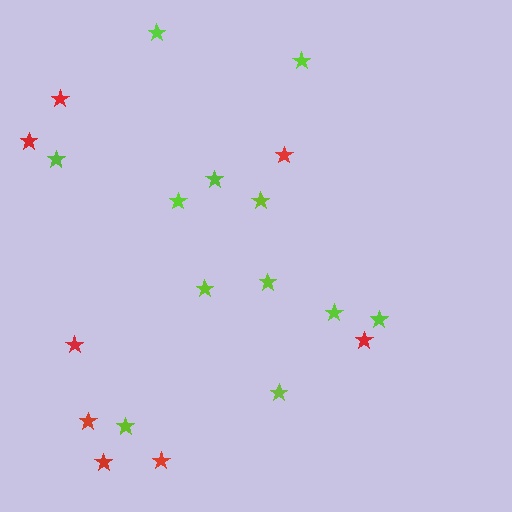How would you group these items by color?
There are 2 groups: one group of lime stars (12) and one group of red stars (8).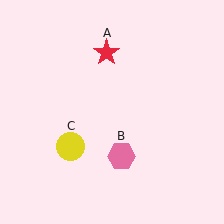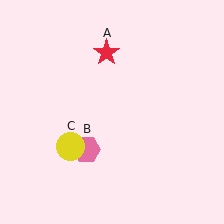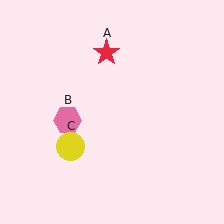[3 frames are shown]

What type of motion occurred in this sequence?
The pink hexagon (object B) rotated clockwise around the center of the scene.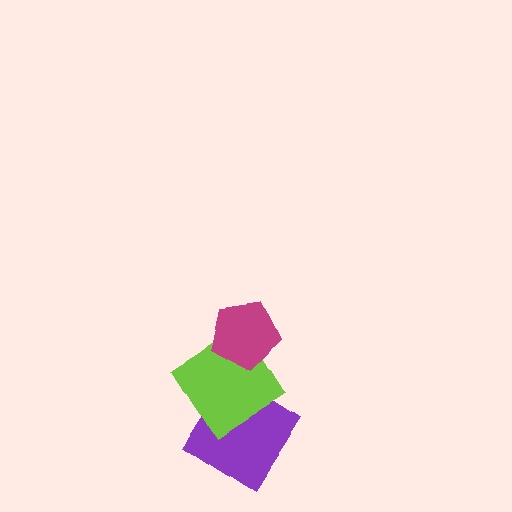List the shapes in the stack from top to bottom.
From top to bottom: the magenta pentagon, the lime diamond, the purple diamond.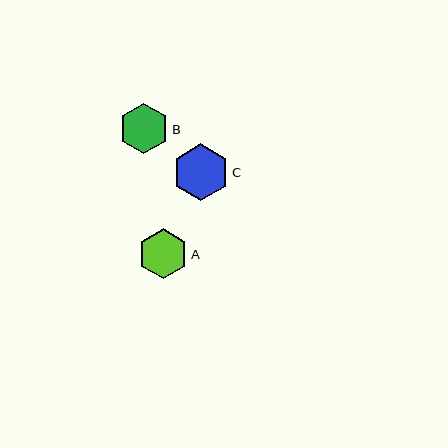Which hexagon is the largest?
Hexagon C is the largest with a size of approximately 57 pixels.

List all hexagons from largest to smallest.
From largest to smallest: C, B, A.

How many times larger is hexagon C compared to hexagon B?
Hexagon C is approximately 1.1 times the size of hexagon B.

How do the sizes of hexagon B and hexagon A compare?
Hexagon B and hexagon A are approximately the same size.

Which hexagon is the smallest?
Hexagon A is the smallest with a size of approximately 50 pixels.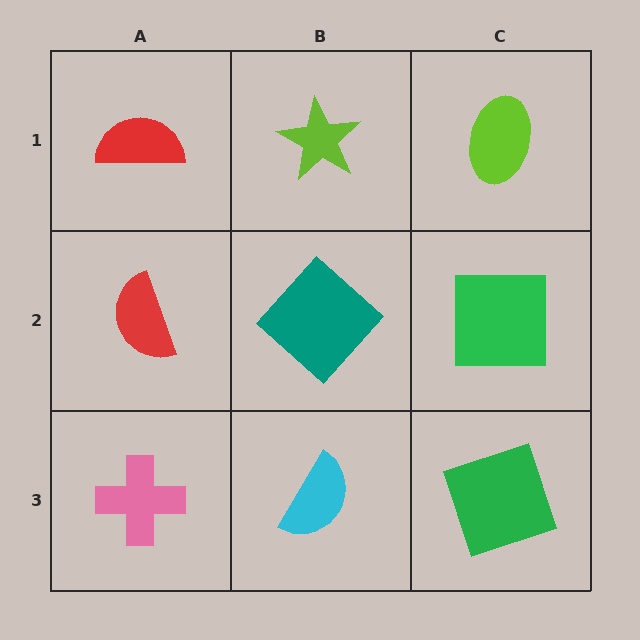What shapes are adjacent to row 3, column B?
A teal diamond (row 2, column B), a pink cross (row 3, column A), a green square (row 3, column C).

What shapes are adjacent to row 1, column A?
A red semicircle (row 2, column A), a lime star (row 1, column B).